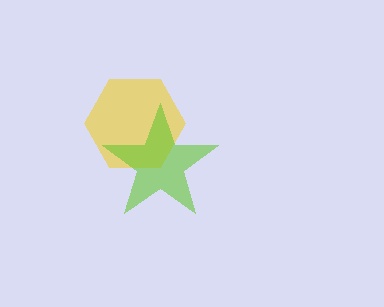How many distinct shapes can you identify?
There are 2 distinct shapes: a yellow hexagon, a lime star.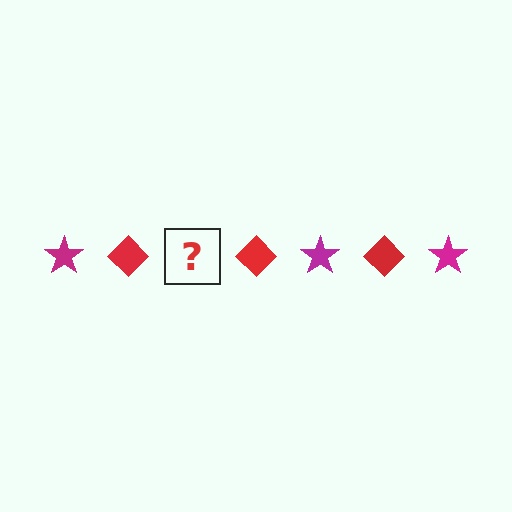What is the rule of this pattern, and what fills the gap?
The rule is that the pattern alternates between magenta star and red diamond. The gap should be filled with a magenta star.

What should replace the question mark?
The question mark should be replaced with a magenta star.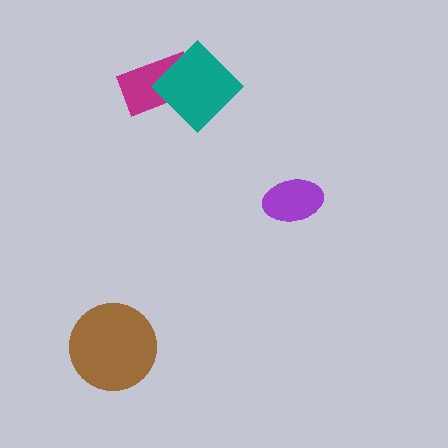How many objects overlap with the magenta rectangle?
1 object overlaps with the magenta rectangle.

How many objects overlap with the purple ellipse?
0 objects overlap with the purple ellipse.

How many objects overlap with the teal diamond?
1 object overlaps with the teal diamond.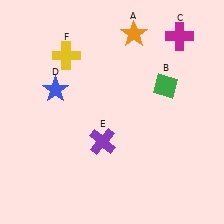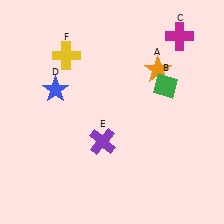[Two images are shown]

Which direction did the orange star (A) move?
The orange star (A) moved down.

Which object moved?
The orange star (A) moved down.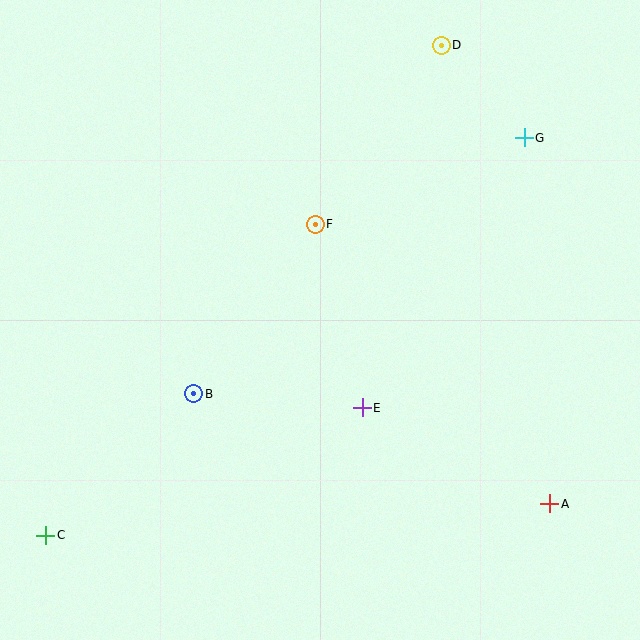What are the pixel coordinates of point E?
Point E is at (362, 408).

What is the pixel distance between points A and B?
The distance between A and B is 372 pixels.